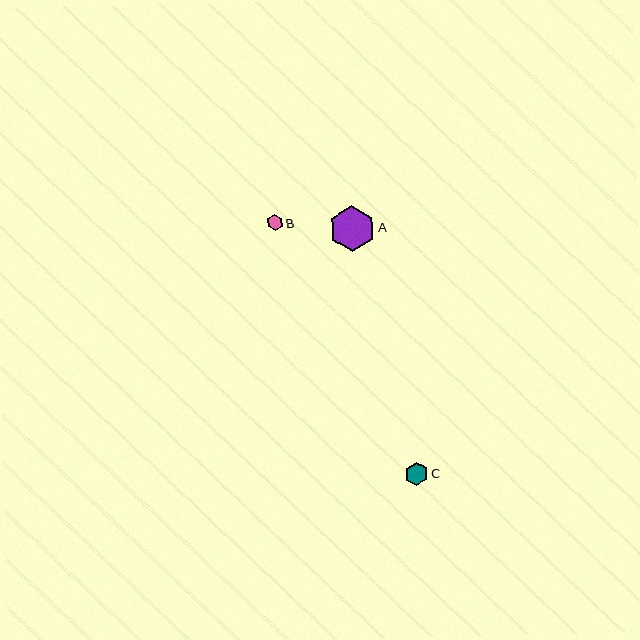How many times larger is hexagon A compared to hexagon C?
Hexagon A is approximately 2.0 times the size of hexagon C.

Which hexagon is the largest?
Hexagon A is the largest with a size of approximately 46 pixels.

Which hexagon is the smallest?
Hexagon B is the smallest with a size of approximately 16 pixels.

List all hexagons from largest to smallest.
From largest to smallest: A, C, B.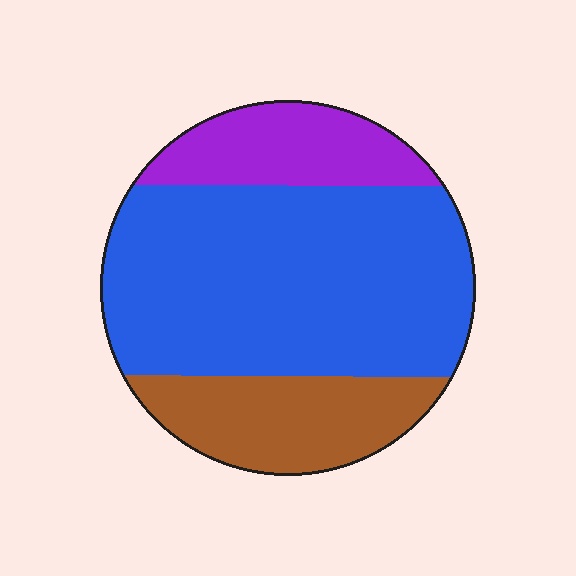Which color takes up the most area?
Blue, at roughly 60%.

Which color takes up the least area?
Purple, at roughly 15%.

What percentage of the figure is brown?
Brown takes up about one fifth (1/5) of the figure.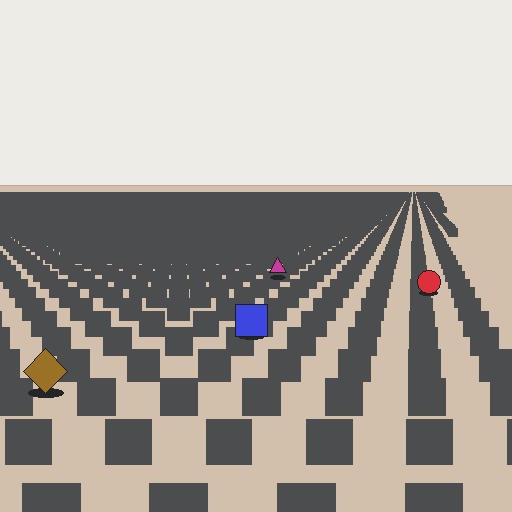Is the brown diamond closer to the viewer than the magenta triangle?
Yes. The brown diamond is closer — you can tell from the texture gradient: the ground texture is coarser near it.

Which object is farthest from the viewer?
The magenta triangle is farthest from the viewer. It appears smaller and the ground texture around it is denser.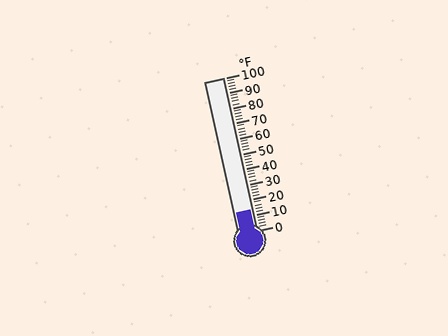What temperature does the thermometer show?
The thermometer shows approximately 14°F.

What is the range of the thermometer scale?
The thermometer scale ranges from 0°F to 100°F.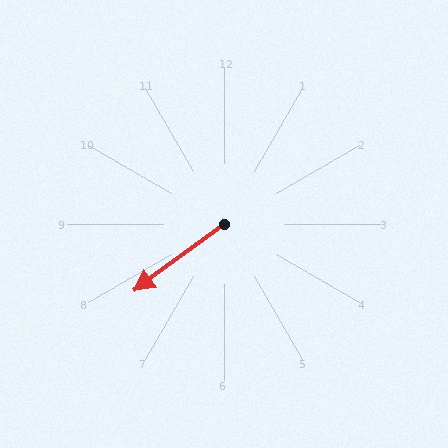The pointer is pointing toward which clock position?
Roughly 8 o'clock.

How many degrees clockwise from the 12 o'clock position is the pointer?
Approximately 234 degrees.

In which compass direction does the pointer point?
Southwest.